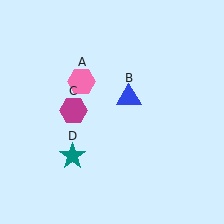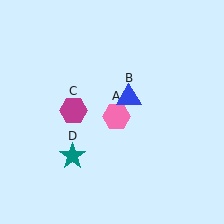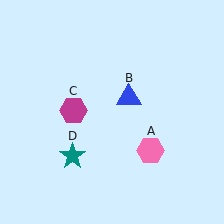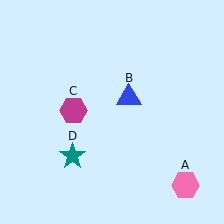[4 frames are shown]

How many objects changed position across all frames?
1 object changed position: pink hexagon (object A).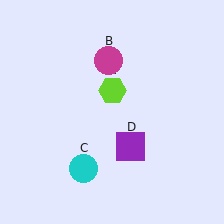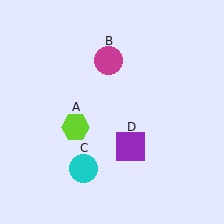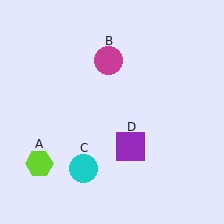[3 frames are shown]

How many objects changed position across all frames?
1 object changed position: lime hexagon (object A).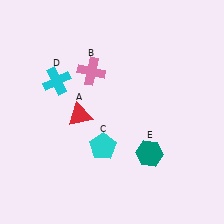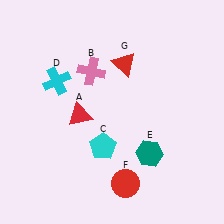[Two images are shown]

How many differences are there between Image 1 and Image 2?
There are 2 differences between the two images.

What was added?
A red circle (F), a red triangle (G) were added in Image 2.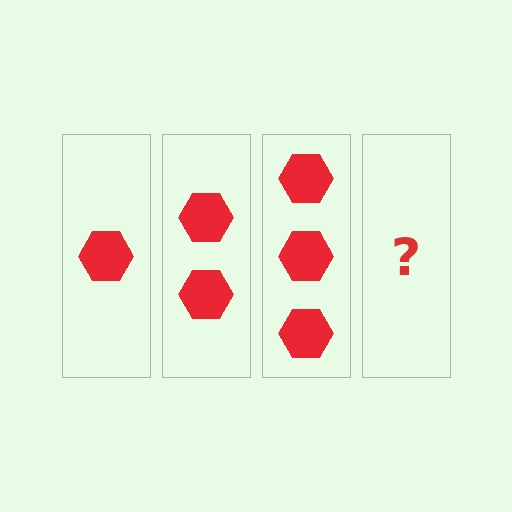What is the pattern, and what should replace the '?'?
The pattern is that each step adds one more hexagon. The '?' should be 4 hexagons.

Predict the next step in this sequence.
The next step is 4 hexagons.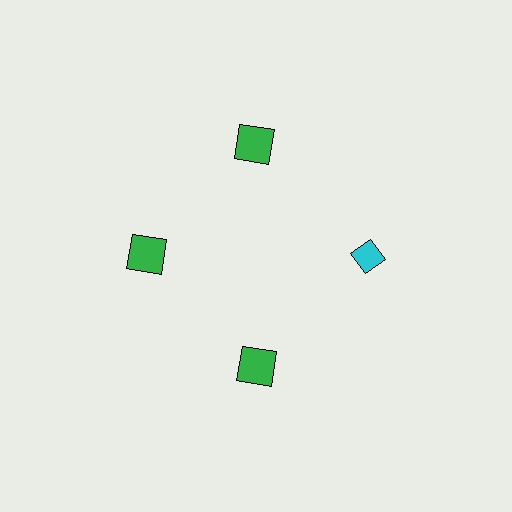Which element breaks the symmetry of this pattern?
The cyan diamond at roughly the 3 o'clock position breaks the symmetry. All other shapes are green squares.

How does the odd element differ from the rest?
It differs in both color (cyan instead of green) and shape (diamond instead of square).